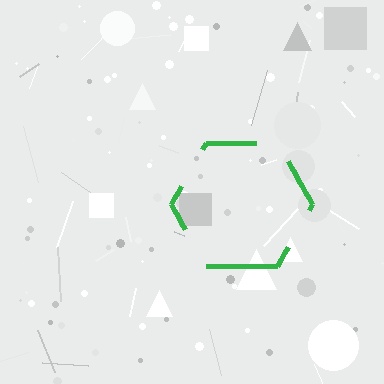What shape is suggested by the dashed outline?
The dashed outline suggests a hexagon.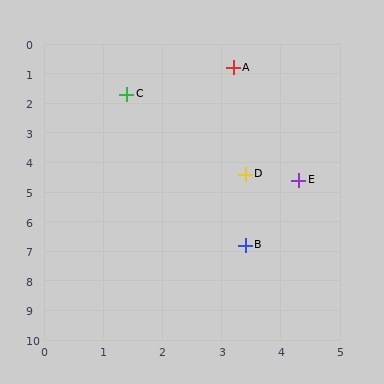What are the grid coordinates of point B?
Point B is at approximately (3.4, 6.8).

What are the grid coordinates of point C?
Point C is at approximately (1.4, 1.7).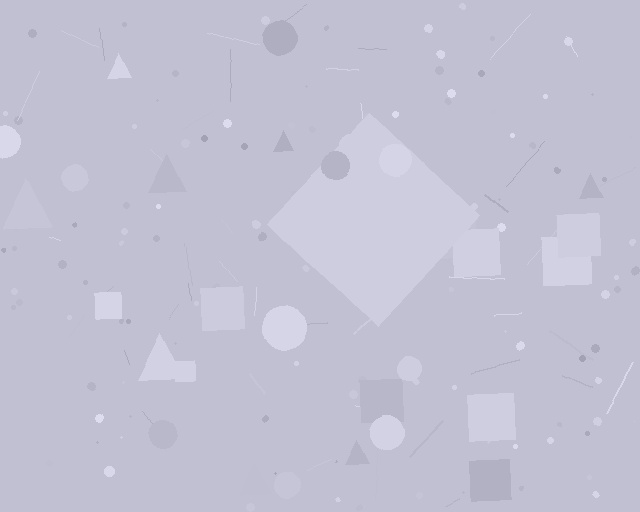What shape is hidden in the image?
A diamond is hidden in the image.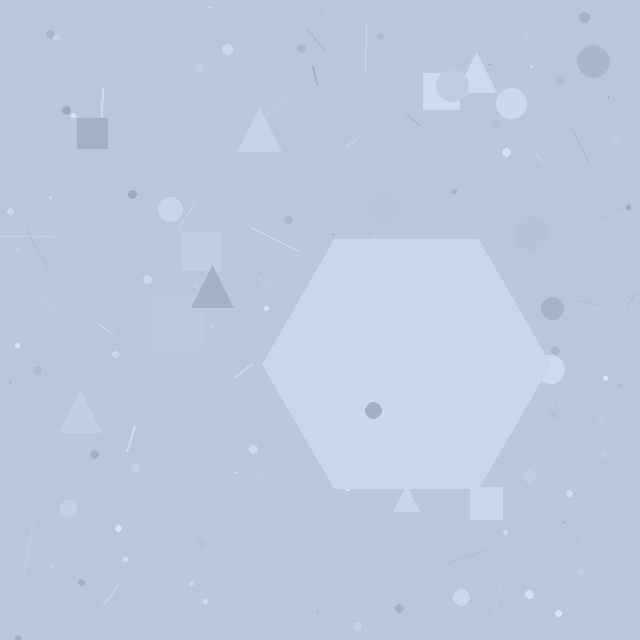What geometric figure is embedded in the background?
A hexagon is embedded in the background.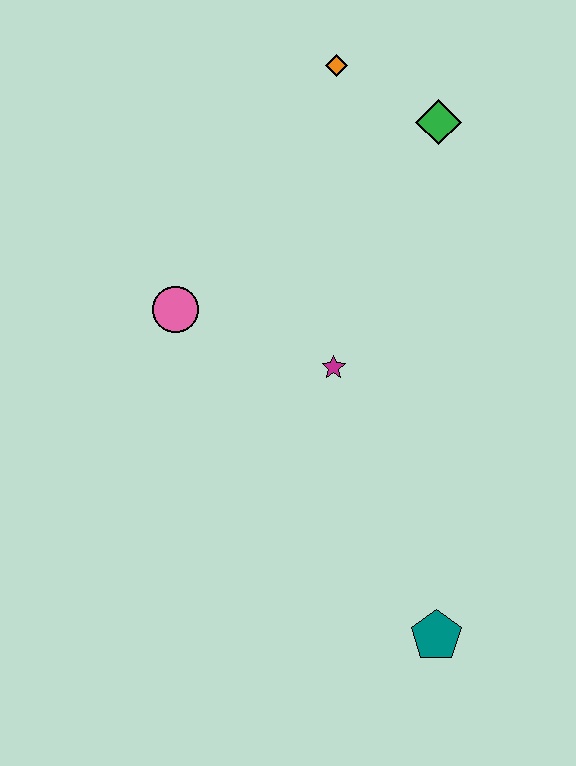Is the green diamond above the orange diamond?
No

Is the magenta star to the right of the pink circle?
Yes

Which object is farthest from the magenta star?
The orange diamond is farthest from the magenta star.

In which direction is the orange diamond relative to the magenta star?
The orange diamond is above the magenta star.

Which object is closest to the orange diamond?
The green diamond is closest to the orange diamond.